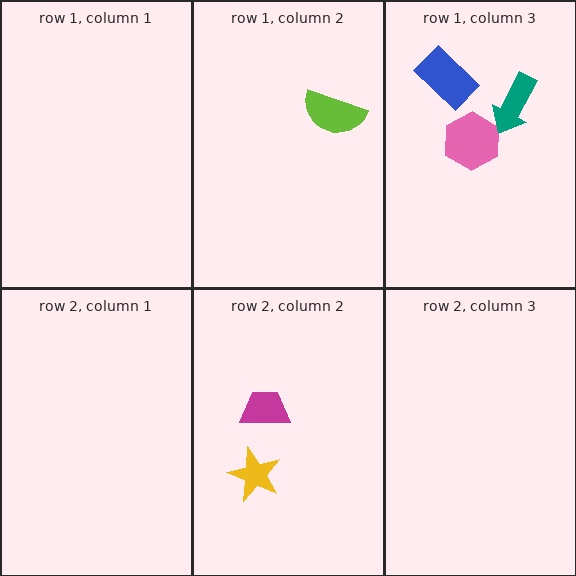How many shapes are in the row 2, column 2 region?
2.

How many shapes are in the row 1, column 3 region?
3.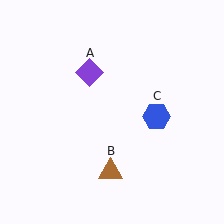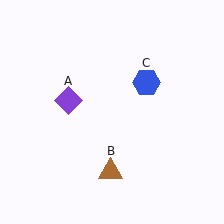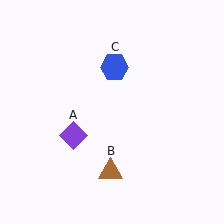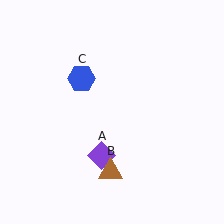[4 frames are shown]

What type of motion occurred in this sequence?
The purple diamond (object A), blue hexagon (object C) rotated counterclockwise around the center of the scene.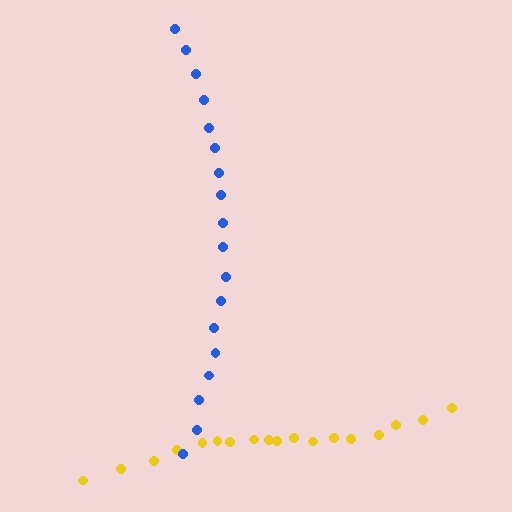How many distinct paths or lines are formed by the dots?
There are 2 distinct paths.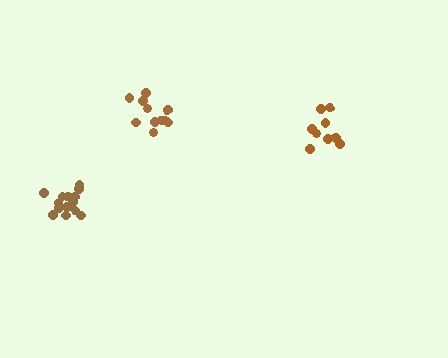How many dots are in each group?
Group 1: 11 dots, Group 2: 9 dots, Group 3: 14 dots (34 total).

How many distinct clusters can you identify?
There are 3 distinct clusters.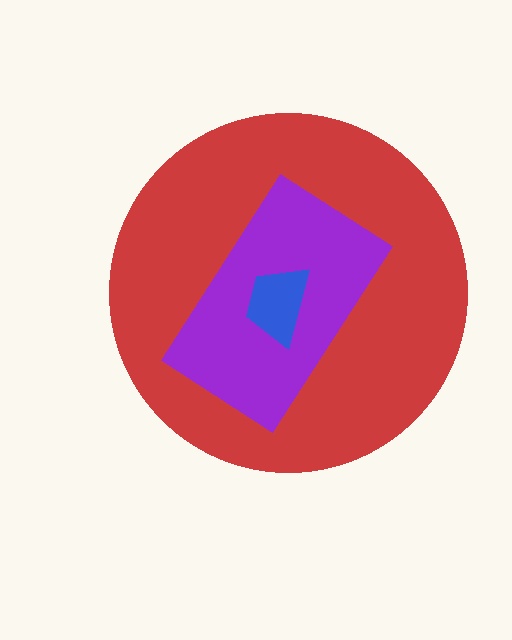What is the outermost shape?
The red circle.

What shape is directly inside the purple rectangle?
The blue trapezoid.